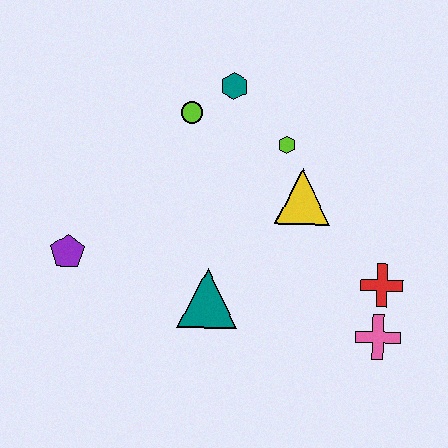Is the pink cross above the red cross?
No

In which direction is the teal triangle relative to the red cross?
The teal triangle is to the left of the red cross.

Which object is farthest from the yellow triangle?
The purple pentagon is farthest from the yellow triangle.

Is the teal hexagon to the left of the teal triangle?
No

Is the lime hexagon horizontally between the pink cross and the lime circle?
Yes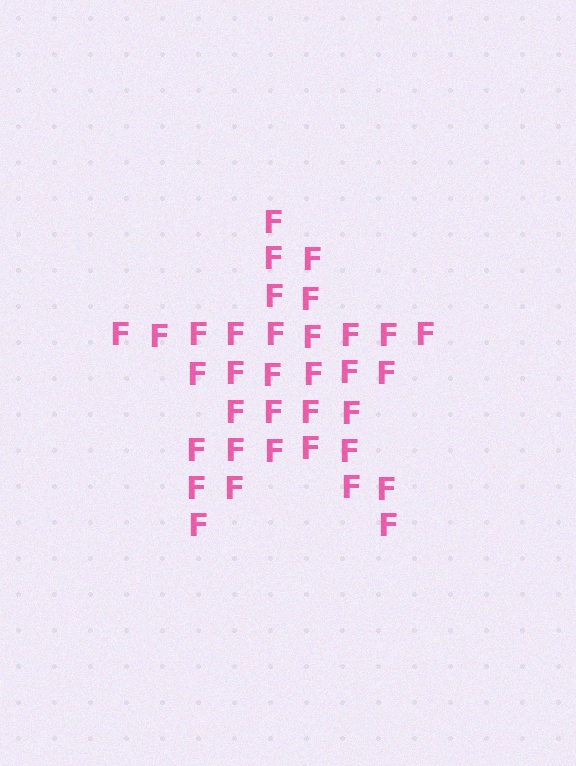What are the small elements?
The small elements are letter F's.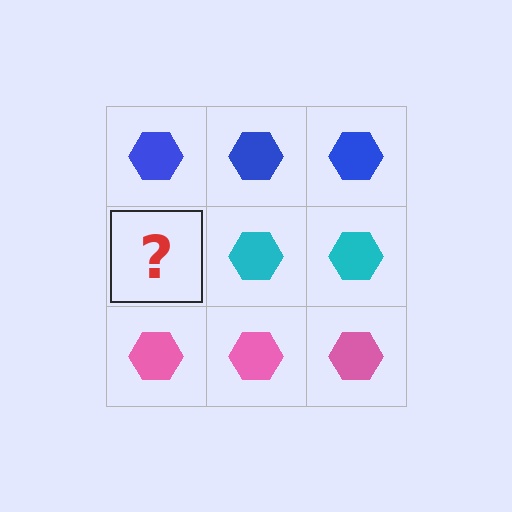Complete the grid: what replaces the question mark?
The question mark should be replaced with a cyan hexagon.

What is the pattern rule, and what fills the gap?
The rule is that each row has a consistent color. The gap should be filled with a cyan hexagon.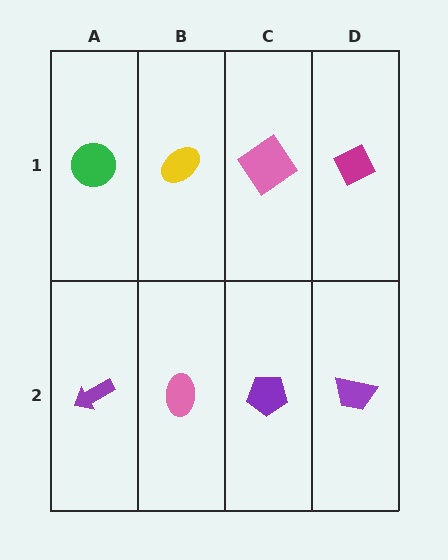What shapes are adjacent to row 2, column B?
A yellow ellipse (row 1, column B), a purple arrow (row 2, column A), a purple pentagon (row 2, column C).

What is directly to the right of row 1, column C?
A magenta diamond.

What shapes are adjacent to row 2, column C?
A pink diamond (row 1, column C), a pink ellipse (row 2, column B), a purple trapezoid (row 2, column D).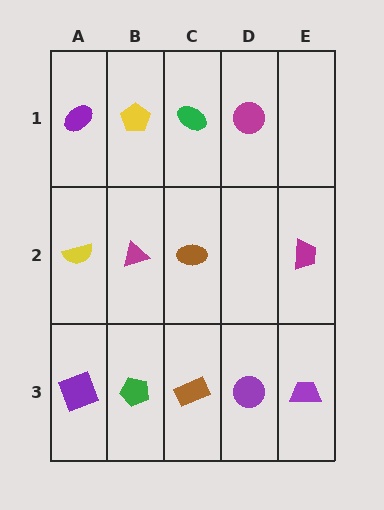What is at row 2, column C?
A brown ellipse.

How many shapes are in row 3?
5 shapes.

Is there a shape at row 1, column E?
No, that cell is empty.